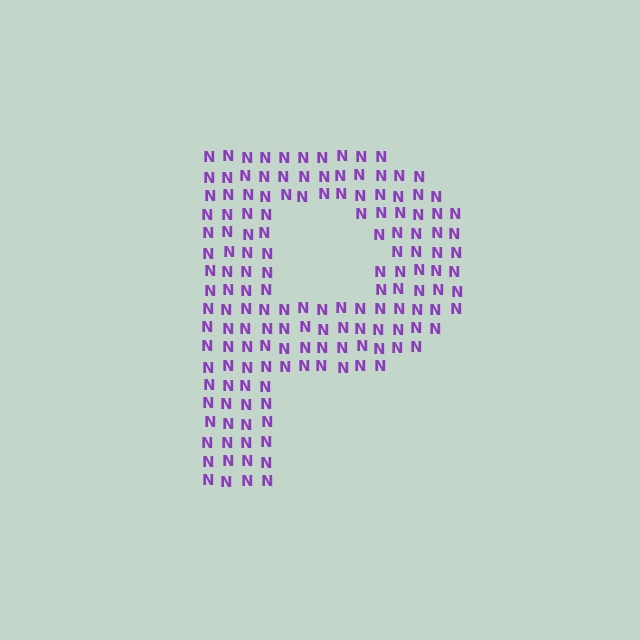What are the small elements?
The small elements are letter N's.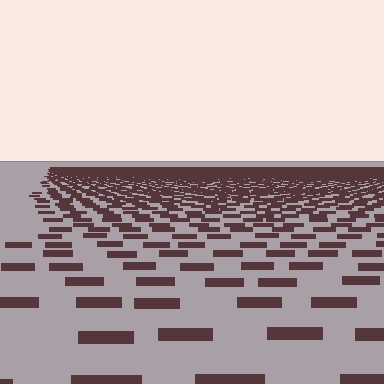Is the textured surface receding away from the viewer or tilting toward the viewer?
The surface is receding away from the viewer. Texture elements get smaller and denser toward the top.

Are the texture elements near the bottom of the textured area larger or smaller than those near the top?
Larger. Near the bottom, elements are closer to the viewer and appear at a bigger on-screen size.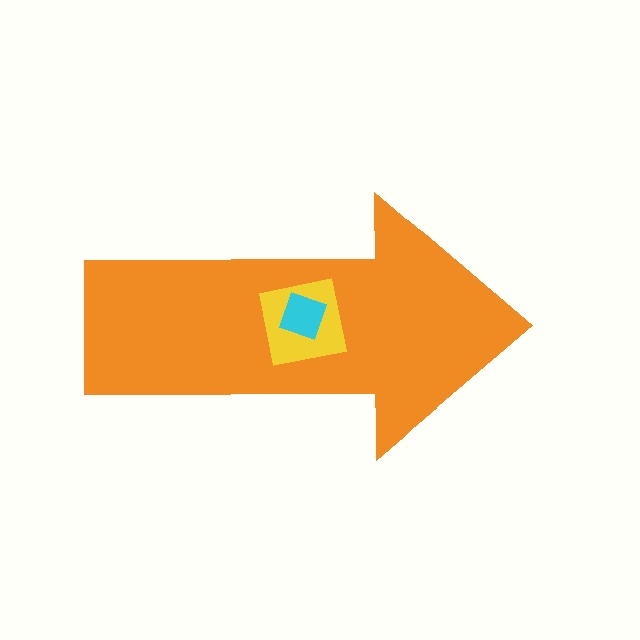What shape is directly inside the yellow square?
The cyan square.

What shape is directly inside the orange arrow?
The yellow square.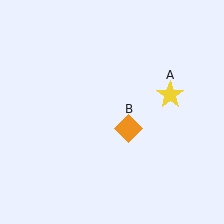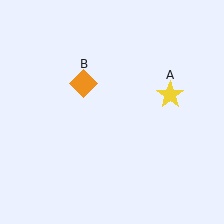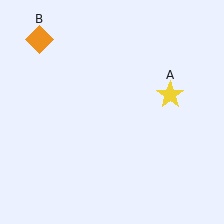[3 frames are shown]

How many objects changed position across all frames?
1 object changed position: orange diamond (object B).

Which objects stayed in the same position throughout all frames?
Yellow star (object A) remained stationary.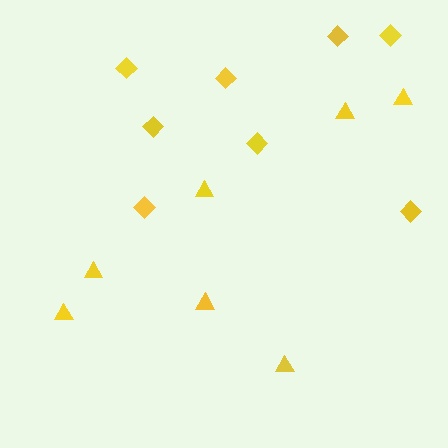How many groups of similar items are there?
There are 2 groups: one group of triangles (7) and one group of diamonds (8).